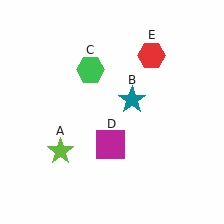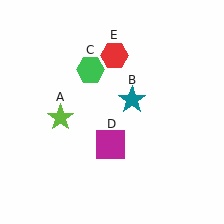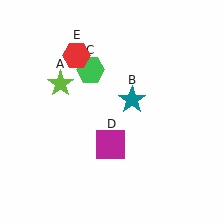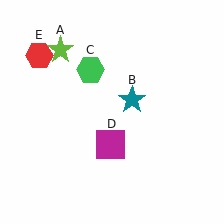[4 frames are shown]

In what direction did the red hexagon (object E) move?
The red hexagon (object E) moved left.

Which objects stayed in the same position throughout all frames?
Teal star (object B) and green hexagon (object C) and magenta square (object D) remained stationary.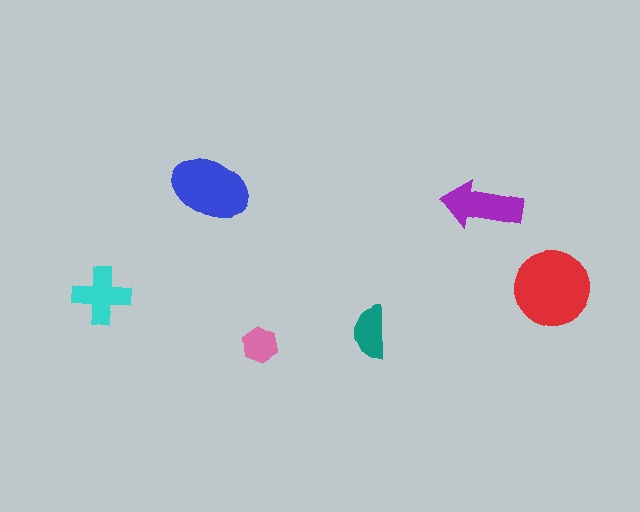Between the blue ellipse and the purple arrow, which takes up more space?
The blue ellipse.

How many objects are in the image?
There are 6 objects in the image.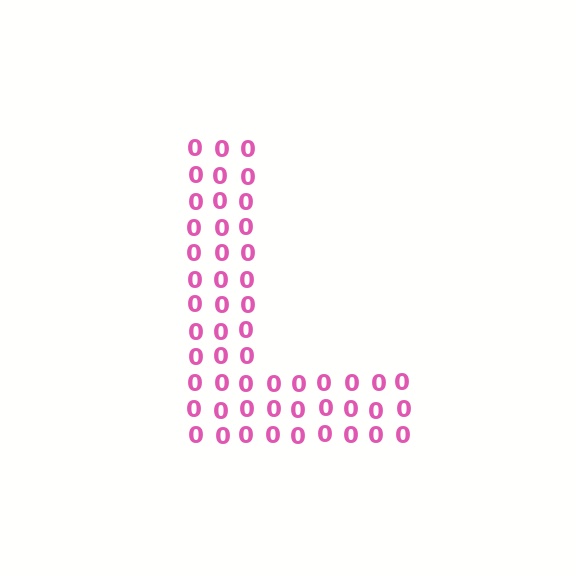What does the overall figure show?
The overall figure shows the letter L.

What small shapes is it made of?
It is made of small digit 0's.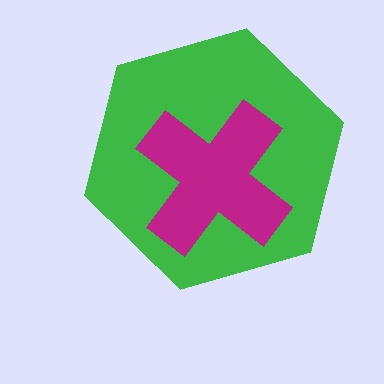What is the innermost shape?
The magenta cross.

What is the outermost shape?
The green hexagon.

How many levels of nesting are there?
2.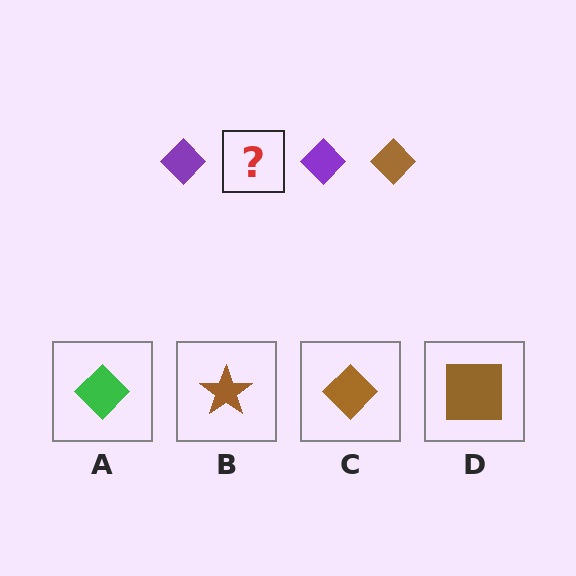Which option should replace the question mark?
Option C.